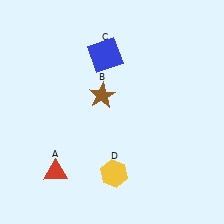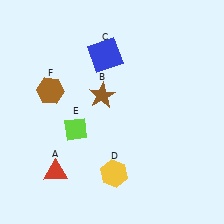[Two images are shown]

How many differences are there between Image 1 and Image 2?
There are 2 differences between the two images.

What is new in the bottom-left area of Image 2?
A lime diamond (E) was added in the bottom-left area of Image 2.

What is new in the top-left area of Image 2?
A brown hexagon (F) was added in the top-left area of Image 2.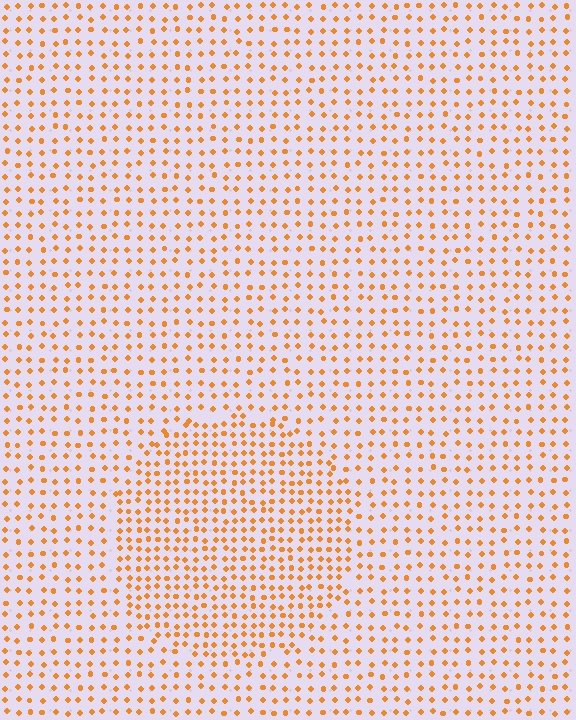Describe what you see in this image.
The image contains small orange elements arranged at two different densities. A circle-shaped region is visible where the elements are more densely packed than the surrounding area.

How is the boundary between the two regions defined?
The boundary is defined by a change in element density (approximately 1.6x ratio). All elements are the same color, size, and shape.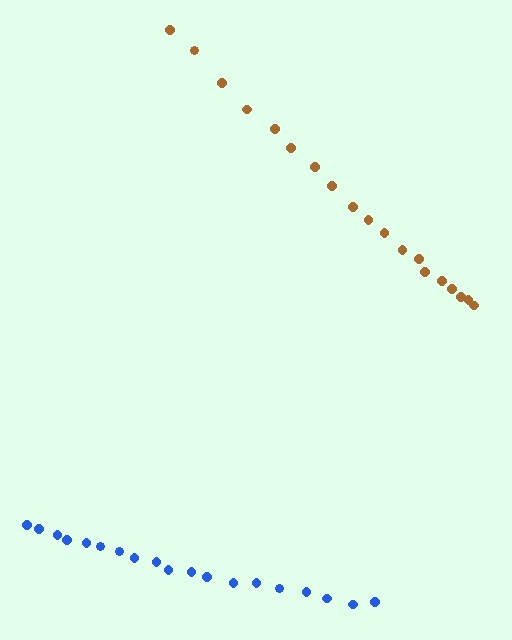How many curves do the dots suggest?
There are 2 distinct paths.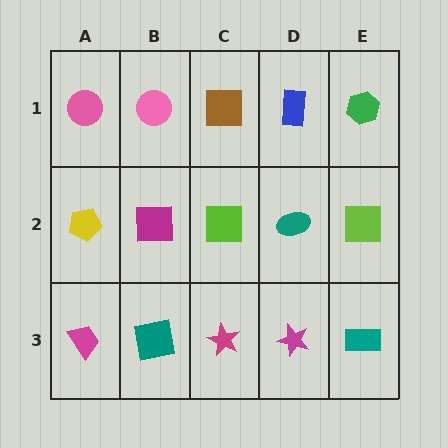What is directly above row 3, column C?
A lime square.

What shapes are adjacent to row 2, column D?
A blue rectangle (row 1, column D), a magenta star (row 3, column D), a lime square (row 2, column C), a lime square (row 2, column E).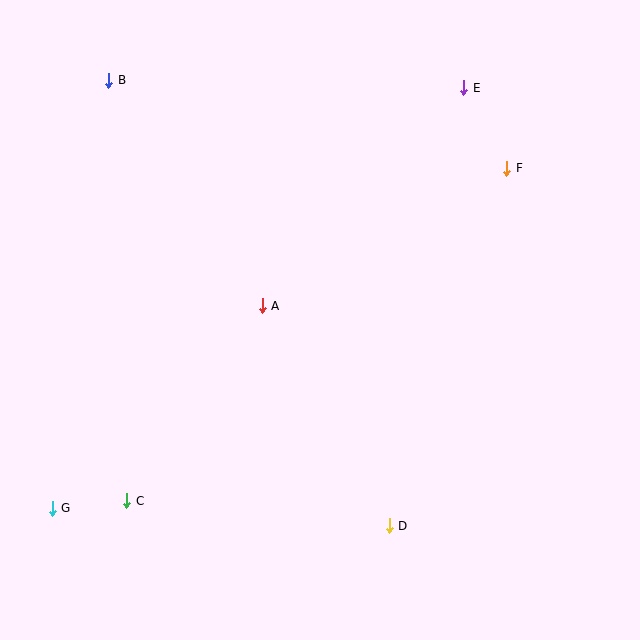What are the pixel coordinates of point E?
Point E is at (464, 88).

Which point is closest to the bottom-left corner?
Point G is closest to the bottom-left corner.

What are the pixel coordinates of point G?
Point G is at (52, 508).